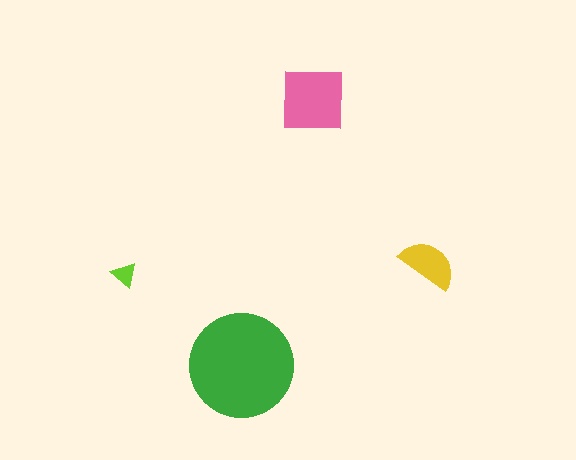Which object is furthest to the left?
The lime triangle is leftmost.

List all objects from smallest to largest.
The lime triangle, the yellow semicircle, the pink square, the green circle.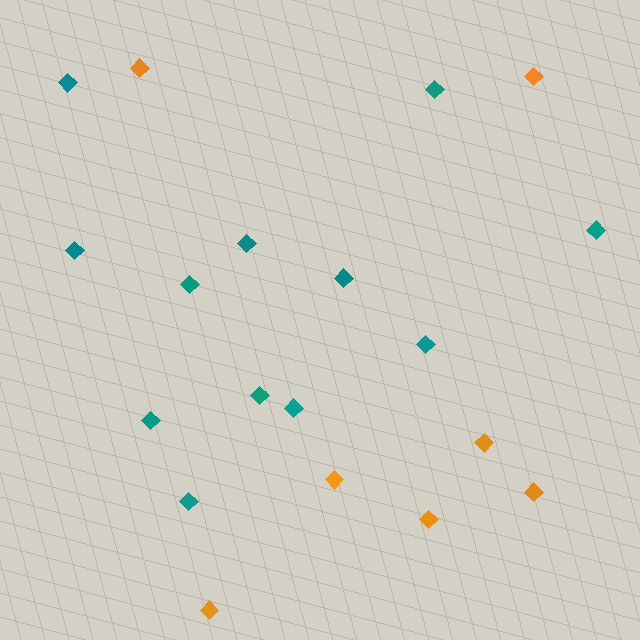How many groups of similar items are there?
There are 2 groups: one group of teal diamonds (12) and one group of orange diamonds (7).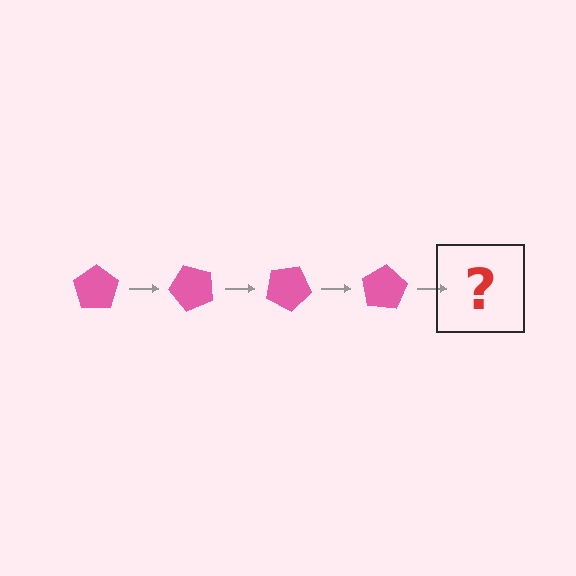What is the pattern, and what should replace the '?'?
The pattern is that the pentagon rotates 50 degrees each step. The '?' should be a pink pentagon rotated 200 degrees.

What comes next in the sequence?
The next element should be a pink pentagon rotated 200 degrees.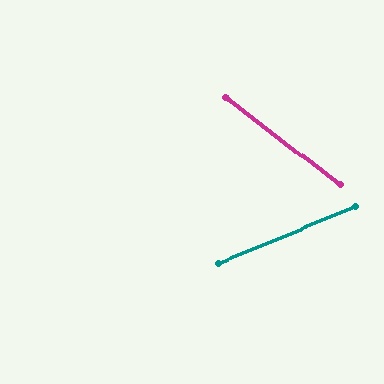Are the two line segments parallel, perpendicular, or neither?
Neither parallel nor perpendicular — they differ by about 60°.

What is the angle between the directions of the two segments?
Approximately 60 degrees.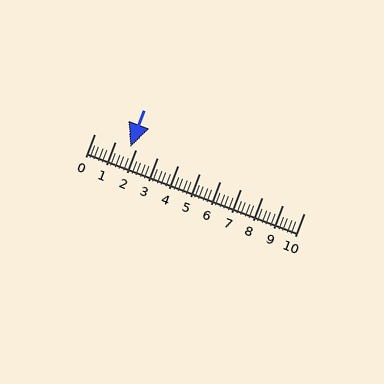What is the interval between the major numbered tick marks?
The major tick marks are spaced 1 units apart.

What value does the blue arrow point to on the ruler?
The blue arrow points to approximately 1.7.